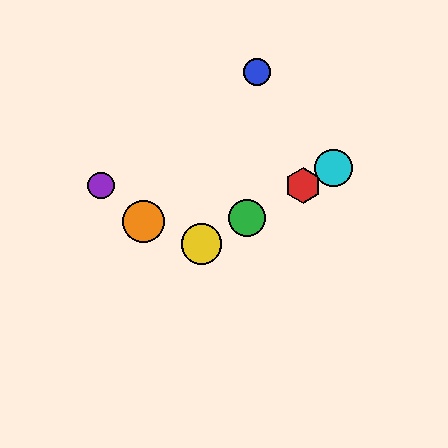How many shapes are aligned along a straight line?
4 shapes (the red hexagon, the green circle, the yellow circle, the cyan circle) are aligned along a straight line.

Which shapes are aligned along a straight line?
The red hexagon, the green circle, the yellow circle, the cyan circle are aligned along a straight line.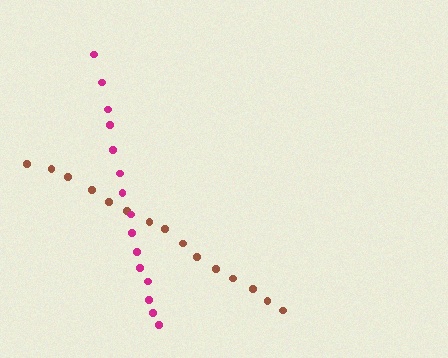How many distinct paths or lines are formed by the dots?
There are 2 distinct paths.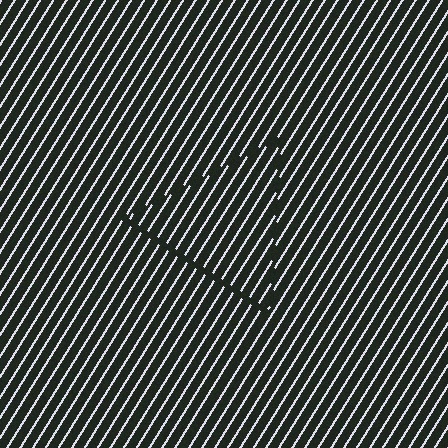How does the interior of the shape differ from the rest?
The interior of the shape contains the same grating, shifted by half a period — the contour is defined by the phase discontinuity where line-ends from the inner and outer gratings abut.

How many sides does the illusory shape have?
3 sides — the line-ends trace a triangle.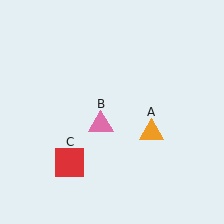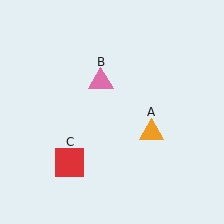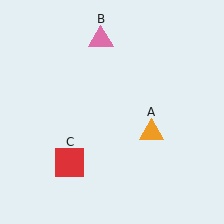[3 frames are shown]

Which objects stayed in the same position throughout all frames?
Orange triangle (object A) and red square (object C) remained stationary.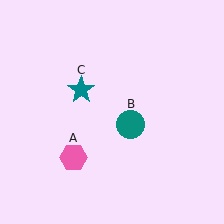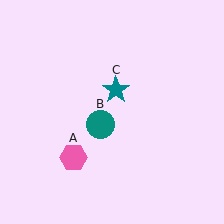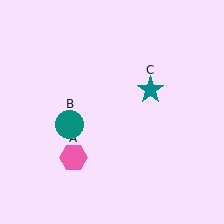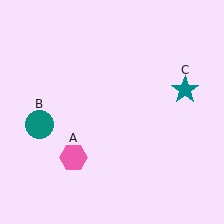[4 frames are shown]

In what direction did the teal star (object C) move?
The teal star (object C) moved right.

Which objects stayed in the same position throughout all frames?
Pink hexagon (object A) remained stationary.